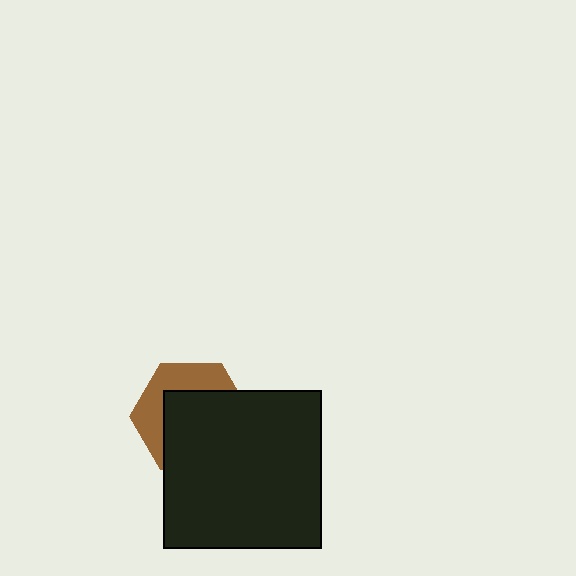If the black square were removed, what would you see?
You would see the complete brown hexagon.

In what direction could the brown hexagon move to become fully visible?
The brown hexagon could move toward the upper-left. That would shift it out from behind the black square entirely.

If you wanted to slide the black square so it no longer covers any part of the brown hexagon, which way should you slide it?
Slide it toward the lower-right — that is the most direct way to separate the two shapes.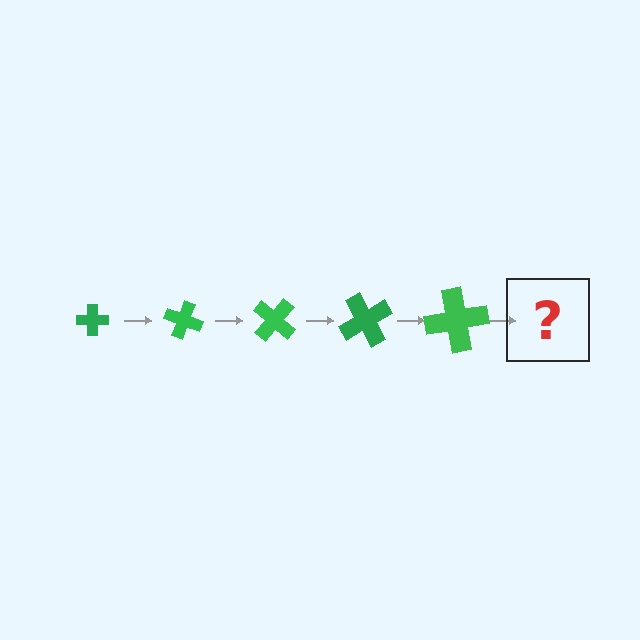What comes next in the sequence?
The next element should be a cross, larger than the previous one and rotated 100 degrees from the start.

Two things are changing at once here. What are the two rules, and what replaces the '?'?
The two rules are that the cross grows larger each step and it rotates 20 degrees each step. The '?' should be a cross, larger than the previous one and rotated 100 degrees from the start.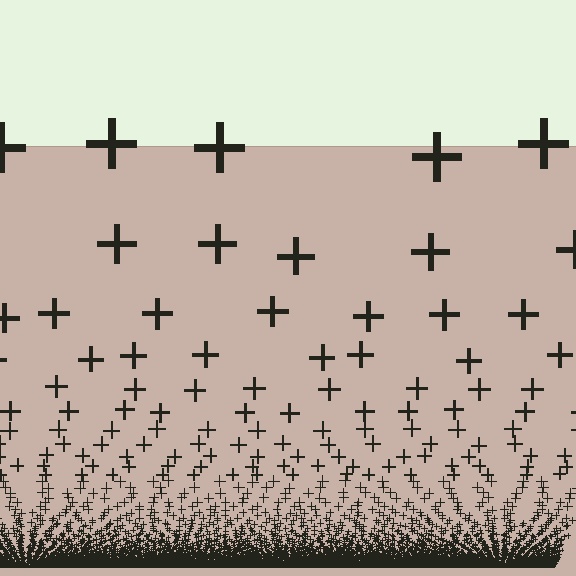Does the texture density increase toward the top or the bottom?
Density increases toward the bottom.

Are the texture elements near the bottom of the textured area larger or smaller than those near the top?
Smaller. The gradient is inverted — elements near the bottom are smaller and denser.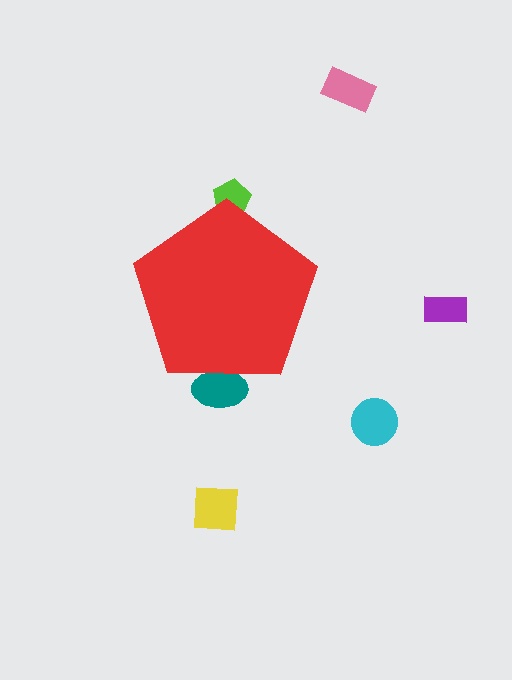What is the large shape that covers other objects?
A red pentagon.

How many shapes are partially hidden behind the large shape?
2 shapes are partially hidden.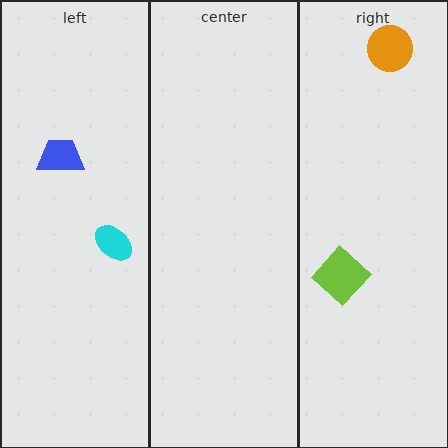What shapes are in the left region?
The blue trapezoid, the cyan ellipse.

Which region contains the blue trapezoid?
The left region.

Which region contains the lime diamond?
The right region.